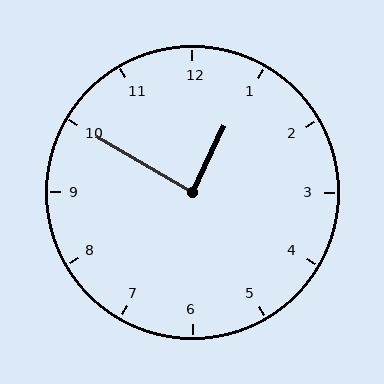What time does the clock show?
12:50.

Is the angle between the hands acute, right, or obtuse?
It is right.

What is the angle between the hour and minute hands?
Approximately 85 degrees.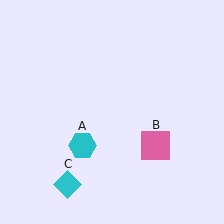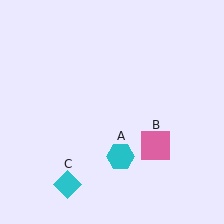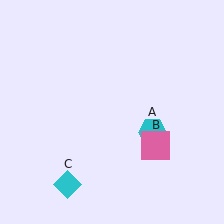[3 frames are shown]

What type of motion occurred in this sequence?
The cyan hexagon (object A) rotated counterclockwise around the center of the scene.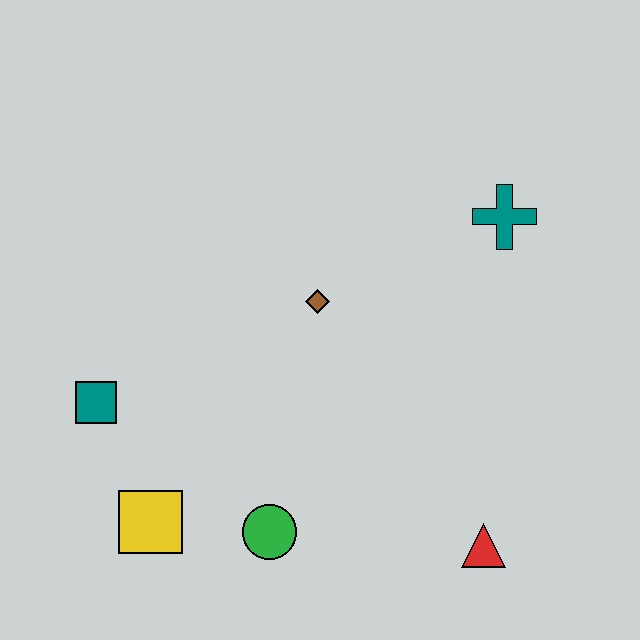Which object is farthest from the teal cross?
The yellow square is farthest from the teal cross.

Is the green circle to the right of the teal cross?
No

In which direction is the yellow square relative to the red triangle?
The yellow square is to the left of the red triangle.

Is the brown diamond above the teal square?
Yes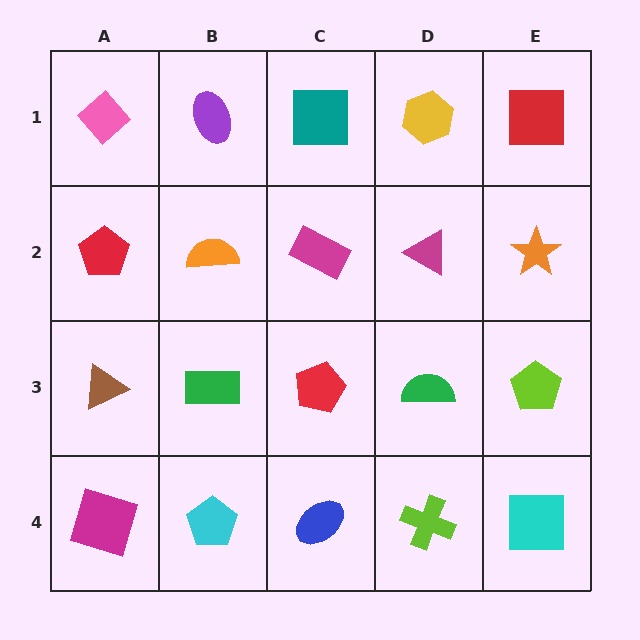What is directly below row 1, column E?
An orange star.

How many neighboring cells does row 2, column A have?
3.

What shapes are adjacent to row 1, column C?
A magenta rectangle (row 2, column C), a purple ellipse (row 1, column B), a yellow hexagon (row 1, column D).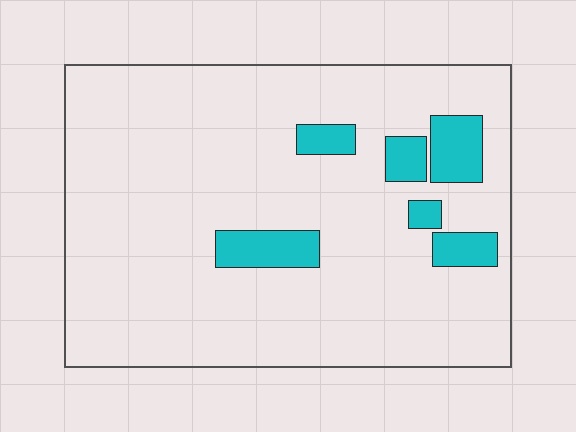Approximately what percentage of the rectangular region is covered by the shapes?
Approximately 10%.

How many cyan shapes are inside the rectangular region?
6.